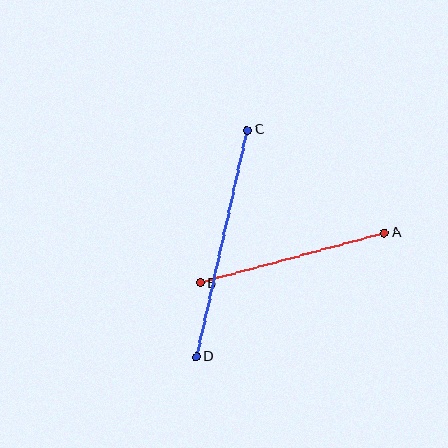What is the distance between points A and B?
The distance is approximately 191 pixels.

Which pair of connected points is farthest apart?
Points C and D are farthest apart.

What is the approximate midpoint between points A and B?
The midpoint is at approximately (292, 258) pixels.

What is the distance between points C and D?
The distance is approximately 232 pixels.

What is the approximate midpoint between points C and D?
The midpoint is at approximately (222, 243) pixels.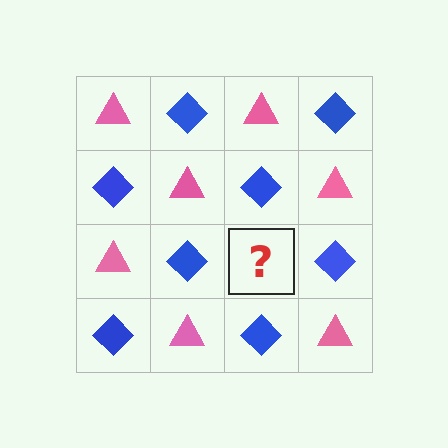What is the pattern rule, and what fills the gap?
The rule is that it alternates pink triangle and blue diamond in a checkerboard pattern. The gap should be filled with a pink triangle.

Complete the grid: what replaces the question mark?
The question mark should be replaced with a pink triangle.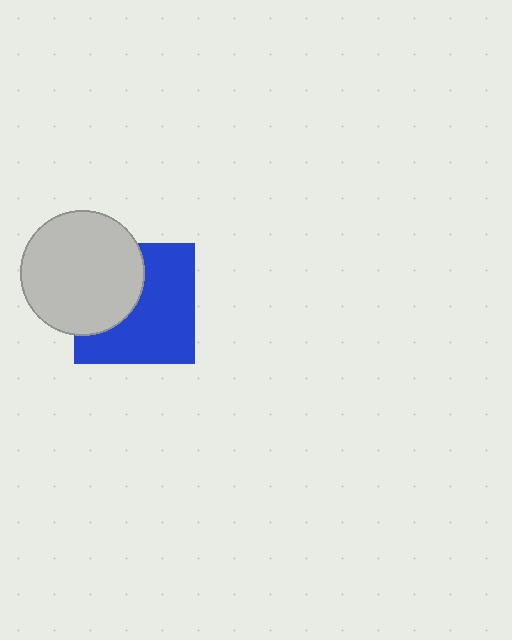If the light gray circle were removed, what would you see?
You would see the complete blue square.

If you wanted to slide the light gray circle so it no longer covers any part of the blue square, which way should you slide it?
Slide it left — that is the most direct way to separate the two shapes.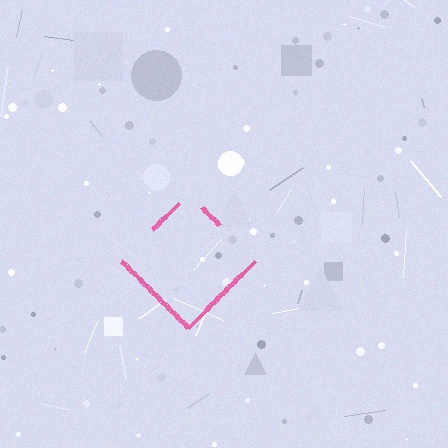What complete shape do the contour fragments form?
The contour fragments form a diamond.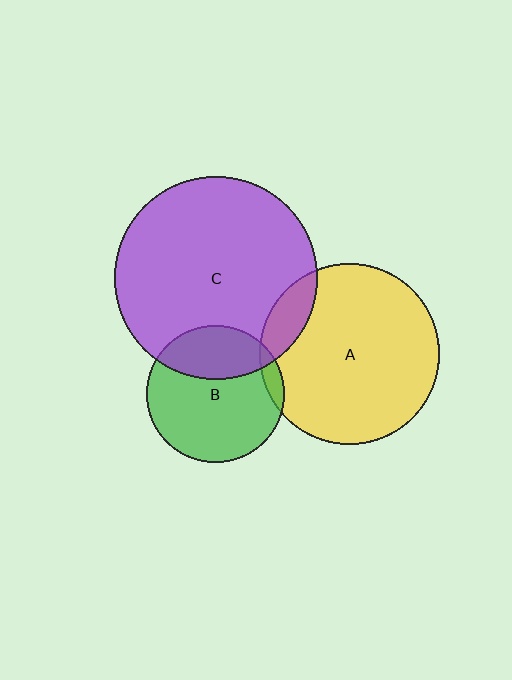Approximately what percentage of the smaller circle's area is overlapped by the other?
Approximately 10%.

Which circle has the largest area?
Circle C (purple).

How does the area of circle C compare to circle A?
Approximately 1.3 times.